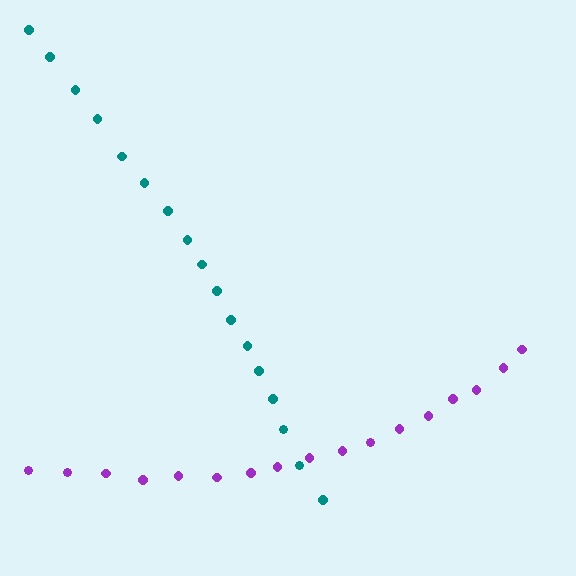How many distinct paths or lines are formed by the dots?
There are 2 distinct paths.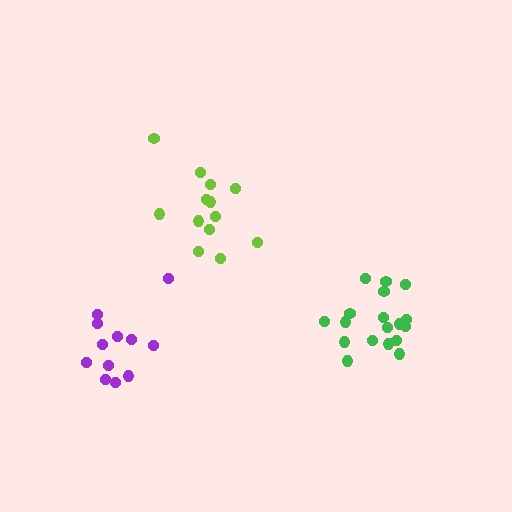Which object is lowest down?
The purple cluster is bottommost.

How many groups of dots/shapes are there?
There are 3 groups.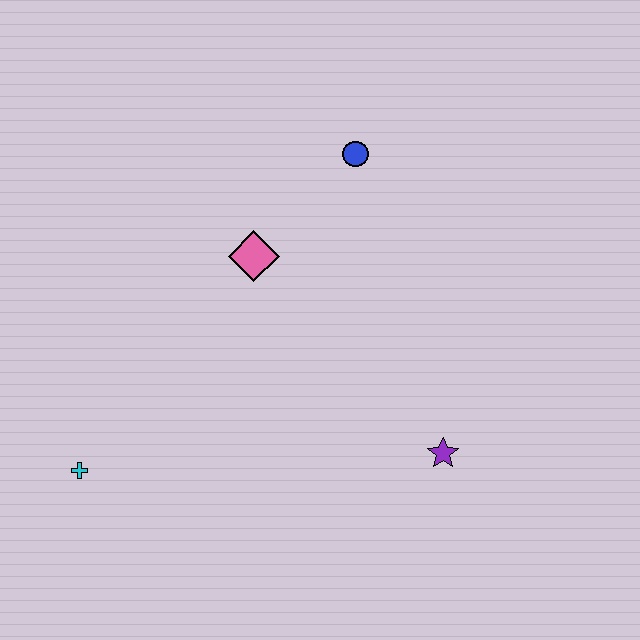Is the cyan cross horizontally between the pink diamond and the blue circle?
No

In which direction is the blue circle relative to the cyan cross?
The blue circle is above the cyan cross.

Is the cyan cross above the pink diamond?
No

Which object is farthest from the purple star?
The cyan cross is farthest from the purple star.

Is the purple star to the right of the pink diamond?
Yes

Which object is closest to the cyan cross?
The pink diamond is closest to the cyan cross.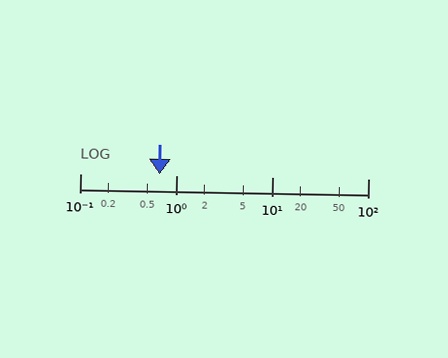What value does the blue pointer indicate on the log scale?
The pointer indicates approximately 0.68.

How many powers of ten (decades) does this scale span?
The scale spans 3 decades, from 0.1 to 100.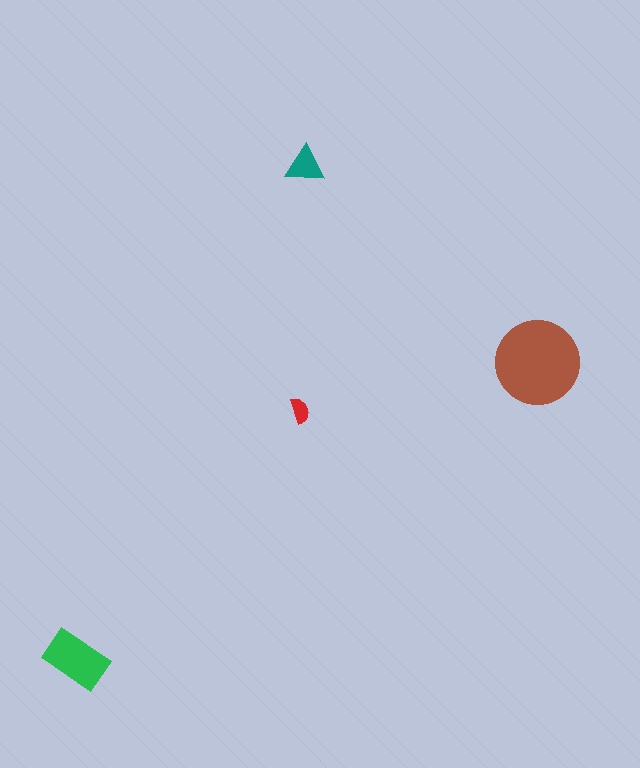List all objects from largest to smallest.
The brown circle, the green rectangle, the teal triangle, the red semicircle.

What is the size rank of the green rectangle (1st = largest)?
2nd.